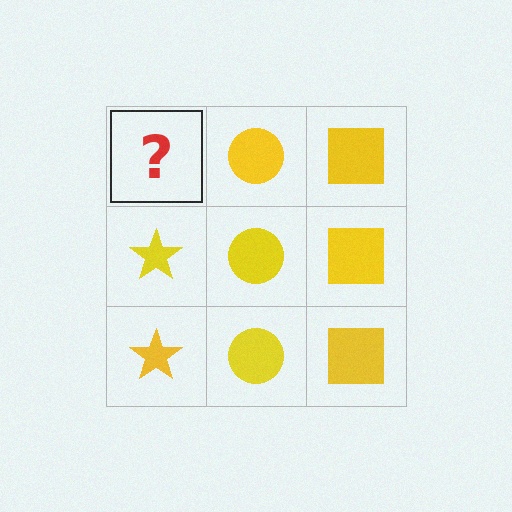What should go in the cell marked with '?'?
The missing cell should contain a yellow star.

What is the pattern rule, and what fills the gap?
The rule is that each column has a consistent shape. The gap should be filled with a yellow star.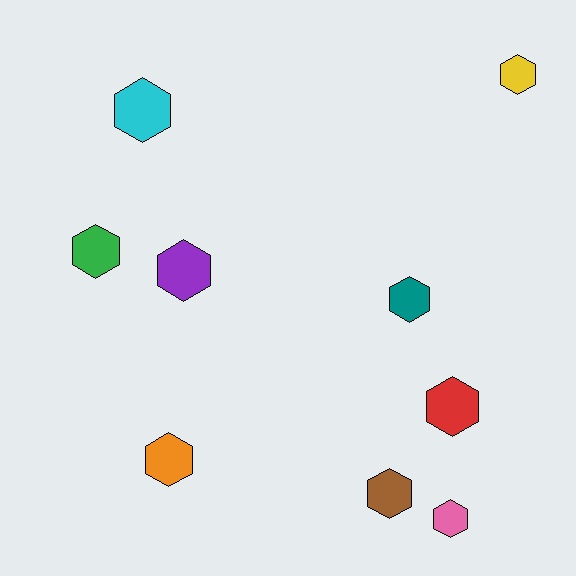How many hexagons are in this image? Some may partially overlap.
There are 9 hexagons.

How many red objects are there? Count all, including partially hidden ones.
There is 1 red object.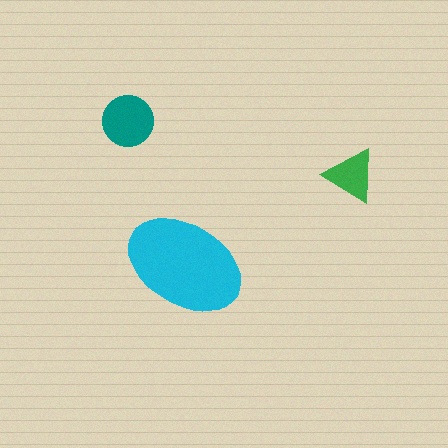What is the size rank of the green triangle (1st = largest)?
3rd.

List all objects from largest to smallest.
The cyan ellipse, the teal circle, the green triangle.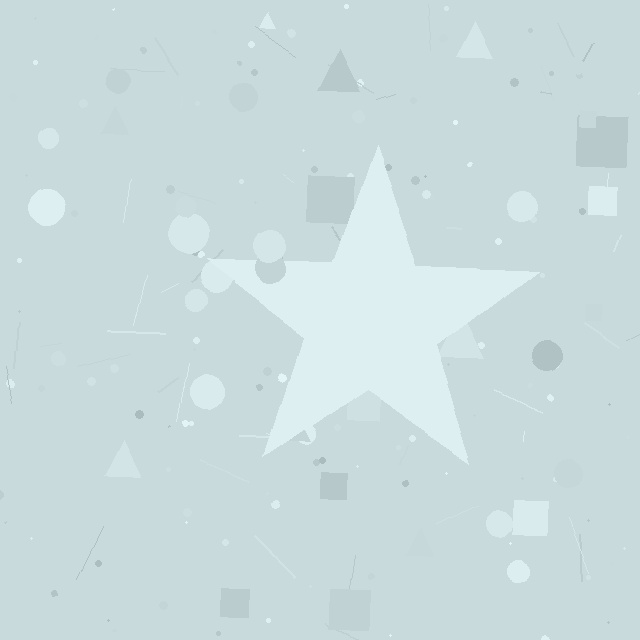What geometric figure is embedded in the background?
A star is embedded in the background.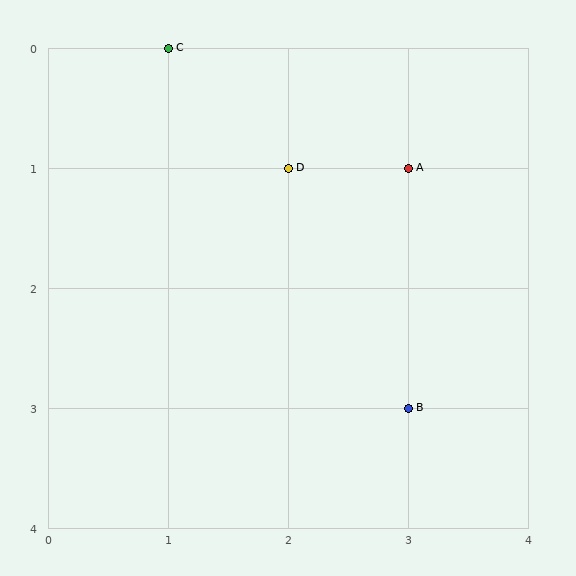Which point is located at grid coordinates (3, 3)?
Point B is at (3, 3).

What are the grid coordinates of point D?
Point D is at grid coordinates (2, 1).